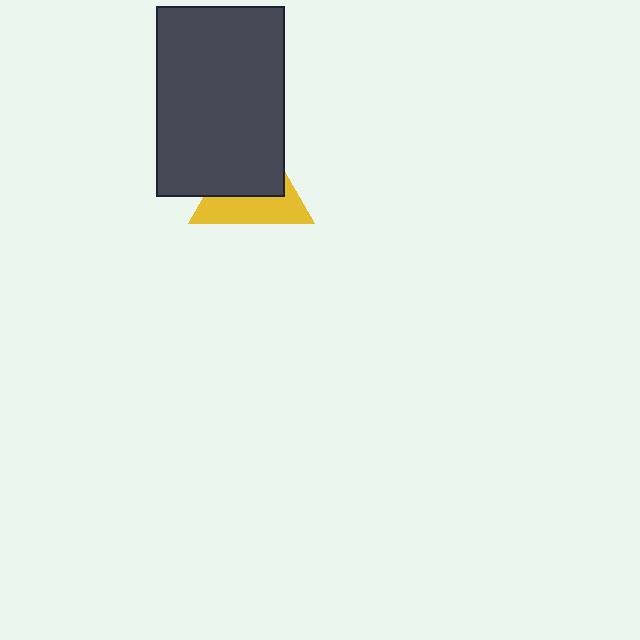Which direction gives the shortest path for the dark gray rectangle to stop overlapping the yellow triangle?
Moving toward the upper-left gives the shortest separation.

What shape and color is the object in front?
The object in front is a dark gray rectangle.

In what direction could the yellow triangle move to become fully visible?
The yellow triangle could move toward the lower-right. That would shift it out from behind the dark gray rectangle entirely.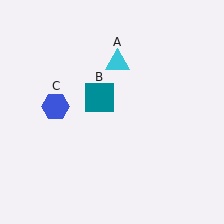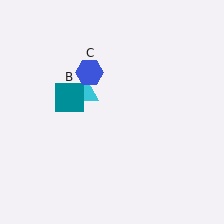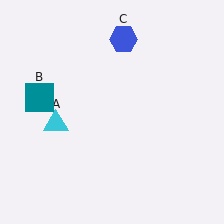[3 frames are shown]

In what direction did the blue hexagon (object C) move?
The blue hexagon (object C) moved up and to the right.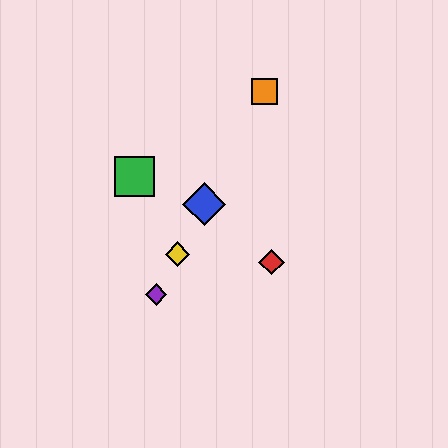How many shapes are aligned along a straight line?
4 shapes (the blue diamond, the yellow diamond, the purple diamond, the orange square) are aligned along a straight line.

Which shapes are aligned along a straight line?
The blue diamond, the yellow diamond, the purple diamond, the orange square are aligned along a straight line.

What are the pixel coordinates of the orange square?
The orange square is at (264, 91).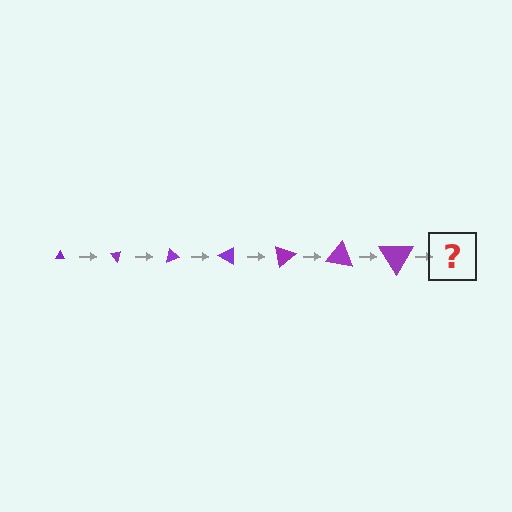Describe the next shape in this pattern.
It should be a triangle, larger than the previous one and rotated 350 degrees from the start.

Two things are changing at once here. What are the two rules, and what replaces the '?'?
The two rules are that the triangle grows larger each step and it rotates 50 degrees each step. The '?' should be a triangle, larger than the previous one and rotated 350 degrees from the start.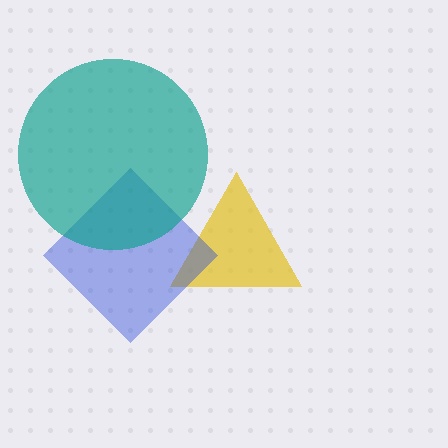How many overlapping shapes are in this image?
There are 3 overlapping shapes in the image.